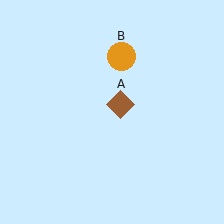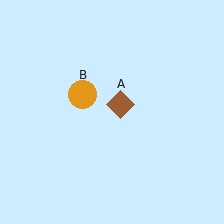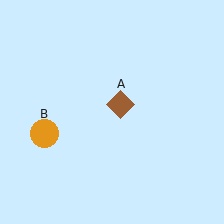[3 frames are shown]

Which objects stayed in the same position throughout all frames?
Brown diamond (object A) remained stationary.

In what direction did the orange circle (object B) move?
The orange circle (object B) moved down and to the left.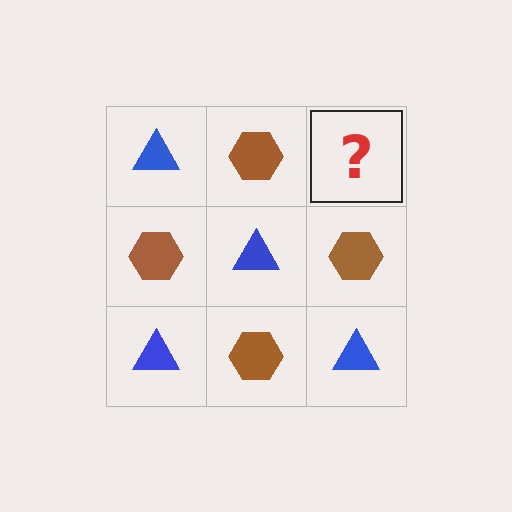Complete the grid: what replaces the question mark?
The question mark should be replaced with a blue triangle.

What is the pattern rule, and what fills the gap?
The rule is that it alternates blue triangle and brown hexagon in a checkerboard pattern. The gap should be filled with a blue triangle.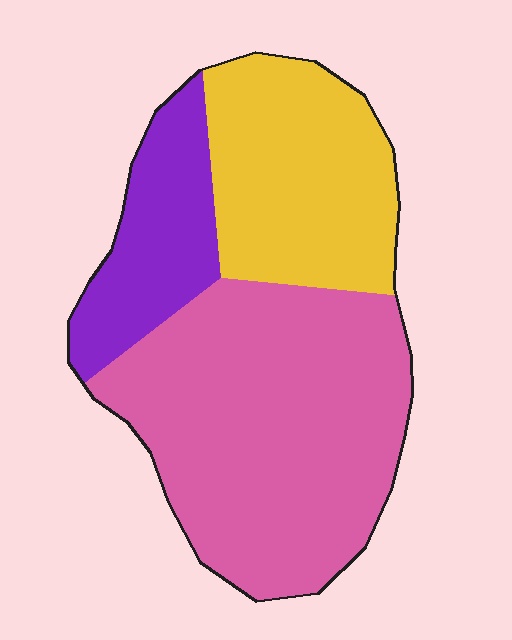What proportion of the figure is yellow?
Yellow covers roughly 30% of the figure.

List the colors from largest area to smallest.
From largest to smallest: pink, yellow, purple.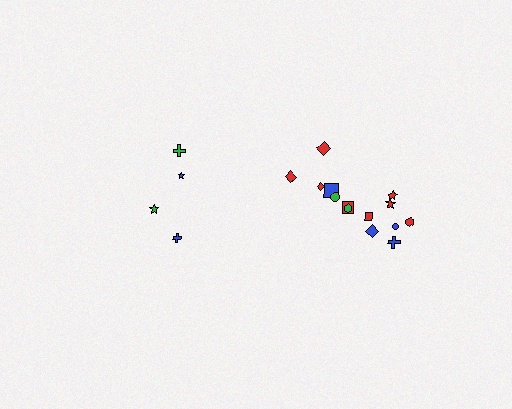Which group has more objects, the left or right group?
The right group.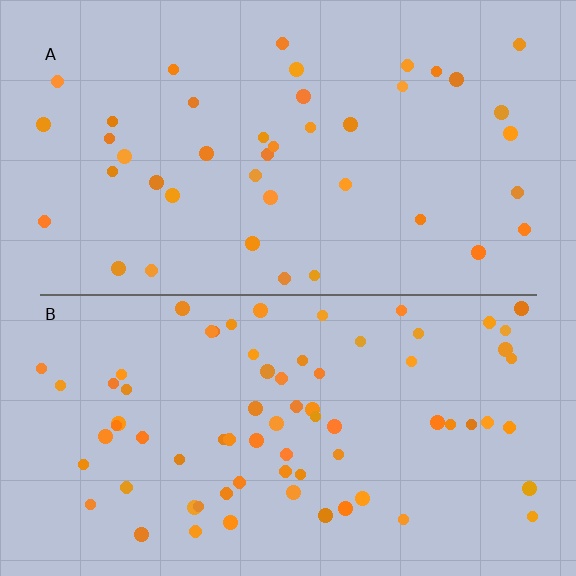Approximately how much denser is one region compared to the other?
Approximately 1.8× — region B over region A.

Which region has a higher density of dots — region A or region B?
B (the bottom).